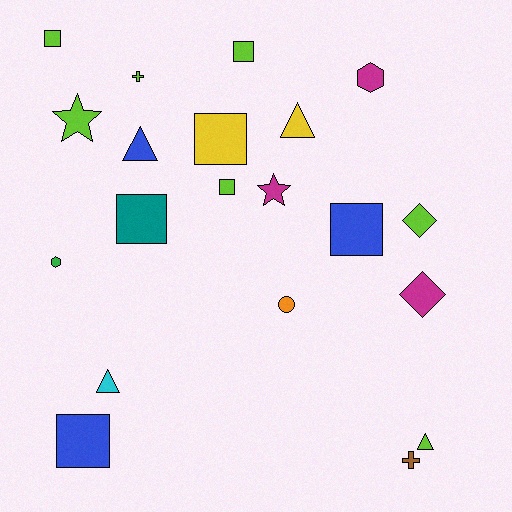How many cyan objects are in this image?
There is 1 cyan object.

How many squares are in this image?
There are 7 squares.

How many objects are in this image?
There are 20 objects.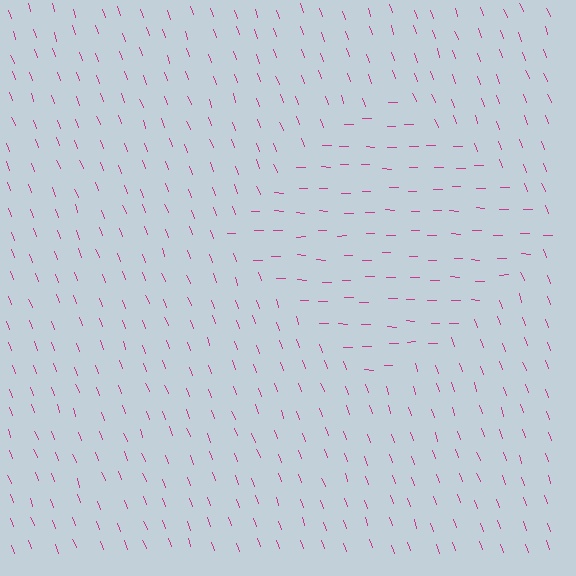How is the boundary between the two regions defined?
The boundary is defined purely by a change in line orientation (approximately 69 degrees difference). All lines are the same color and thickness.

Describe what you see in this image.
The image is filled with small magenta line segments. A diamond region in the image has lines oriented differently from the surrounding lines, creating a visible texture boundary.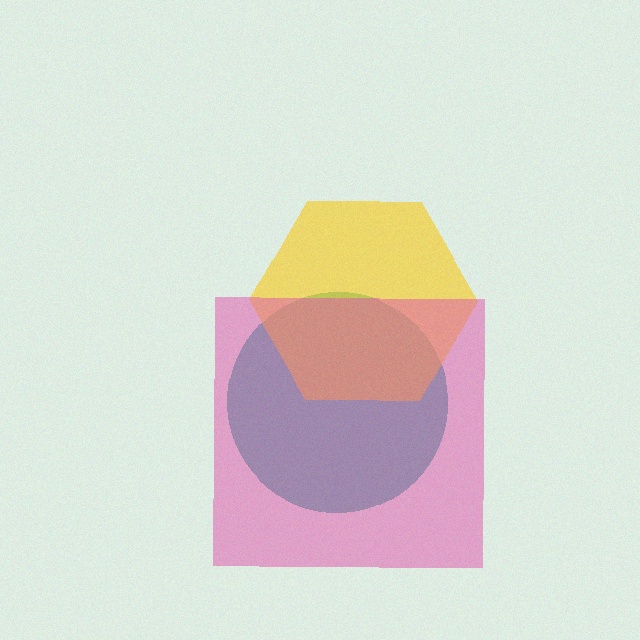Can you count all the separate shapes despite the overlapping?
Yes, there are 3 separate shapes.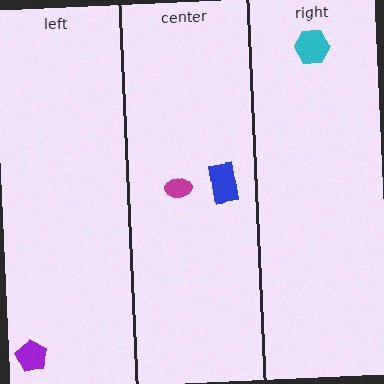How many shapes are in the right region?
1.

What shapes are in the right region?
The cyan hexagon.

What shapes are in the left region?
The purple pentagon.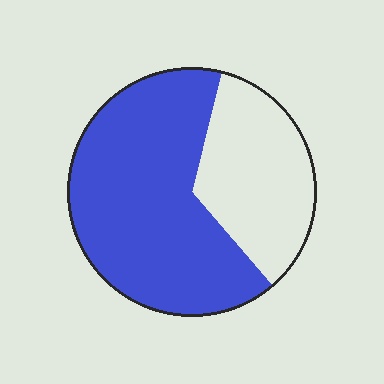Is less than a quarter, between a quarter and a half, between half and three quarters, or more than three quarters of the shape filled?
Between half and three quarters.